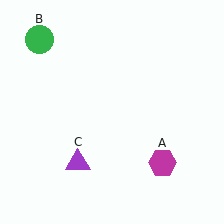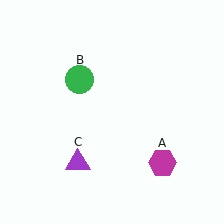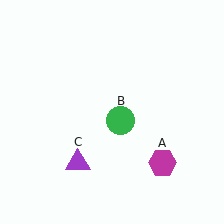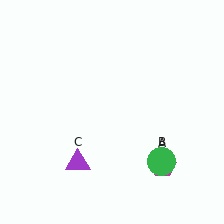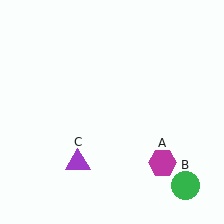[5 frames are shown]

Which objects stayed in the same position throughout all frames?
Magenta hexagon (object A) and purple triangle (object C) remained stationary.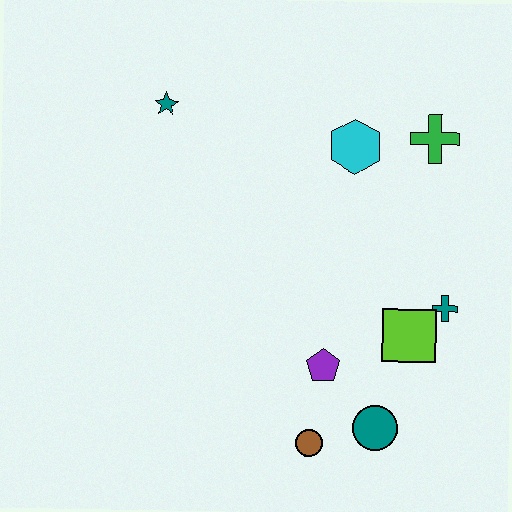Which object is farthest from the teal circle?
The teal star is farthest from the teal circle.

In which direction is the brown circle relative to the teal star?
The brown circle is below the teal star.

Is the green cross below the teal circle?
No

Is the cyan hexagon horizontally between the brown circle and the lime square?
Yes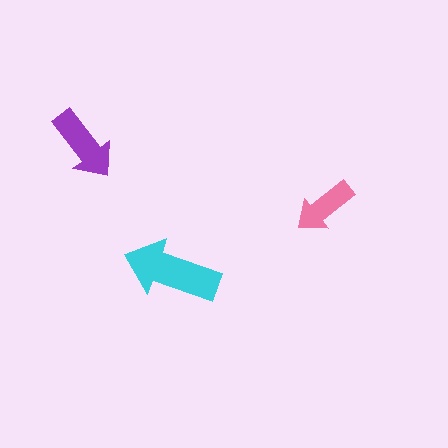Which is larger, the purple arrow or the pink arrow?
The purple one.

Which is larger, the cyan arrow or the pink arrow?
The cyan one.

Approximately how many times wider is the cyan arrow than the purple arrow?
About 1.5 times wider.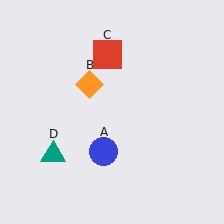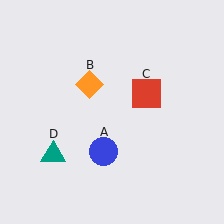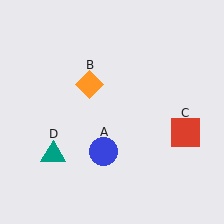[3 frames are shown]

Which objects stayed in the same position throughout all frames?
Blue circle (object A) and orange diamond (object B) and teal triangle (object D) remained stationary.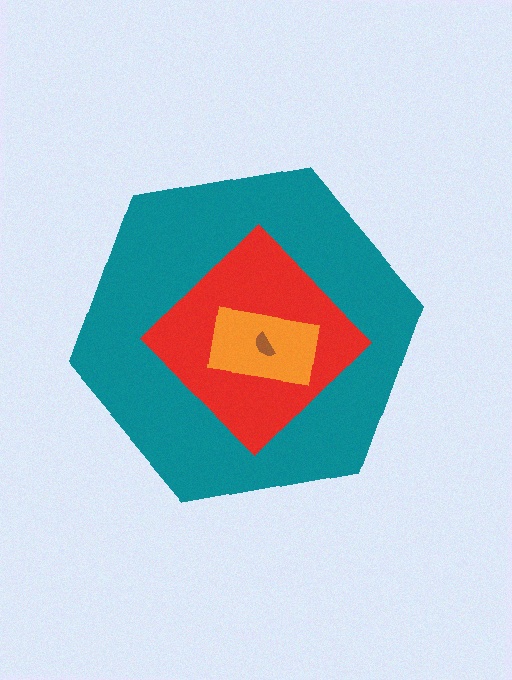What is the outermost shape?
The teal hexagon.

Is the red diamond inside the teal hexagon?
Yes.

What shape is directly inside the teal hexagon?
The red diamond.